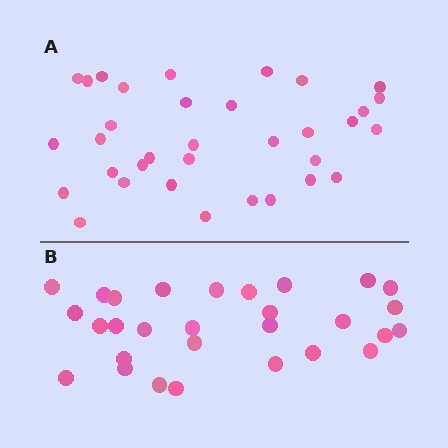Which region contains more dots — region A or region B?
Region A (the top region) has more dots.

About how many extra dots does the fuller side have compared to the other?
Region A has about 5 more dots than region B.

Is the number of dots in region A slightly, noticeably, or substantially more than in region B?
Region A has only slightly more — the two regions are fairly close. The ratio is roughly 1.2 to 1.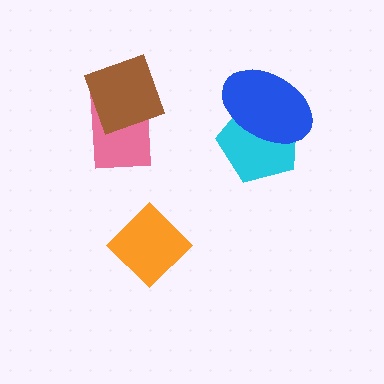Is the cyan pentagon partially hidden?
Yes, it is partially covered by another shape.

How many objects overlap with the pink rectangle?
1 object overlaps with the pink rectangle.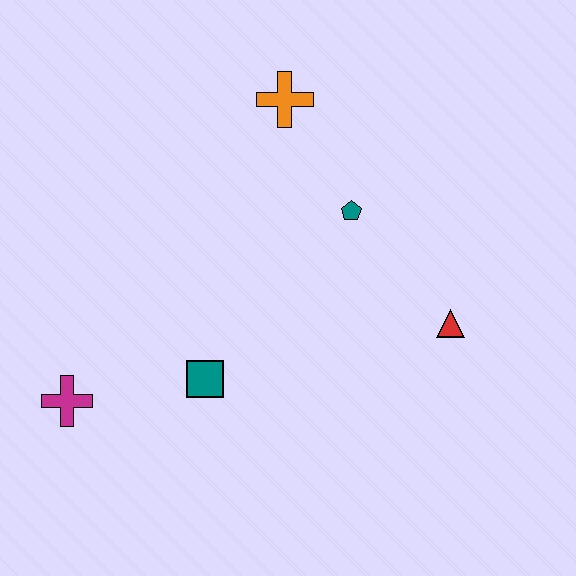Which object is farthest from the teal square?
The orange cross is farthest from the teal square.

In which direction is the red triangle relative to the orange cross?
The red triangle is below the orange cross.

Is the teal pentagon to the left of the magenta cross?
No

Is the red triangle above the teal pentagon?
No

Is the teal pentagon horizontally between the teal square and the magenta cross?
No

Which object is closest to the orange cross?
The teal pentagon is closest to the orange cross.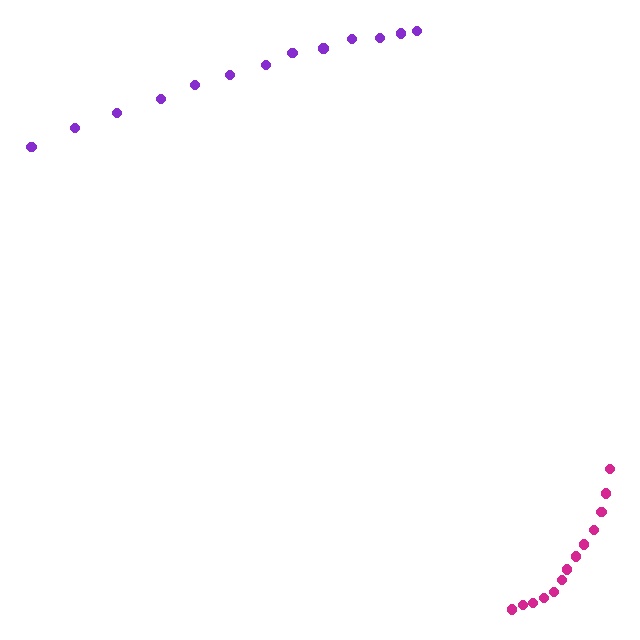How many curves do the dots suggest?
There are 2 distinct paths.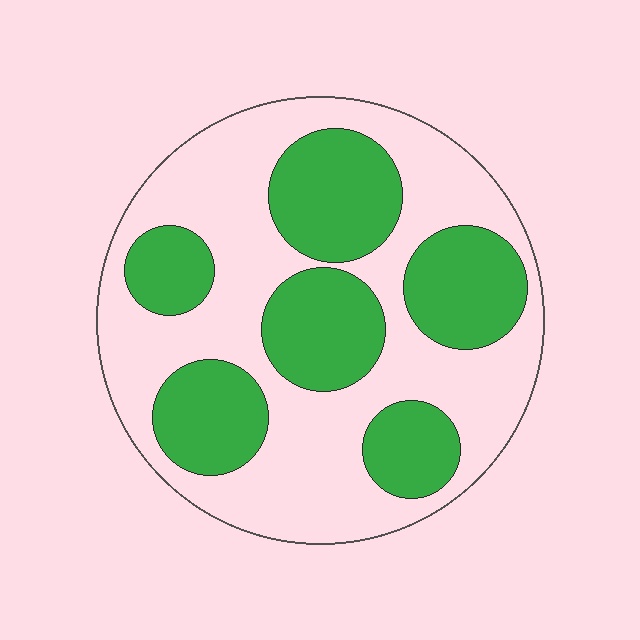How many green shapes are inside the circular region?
6.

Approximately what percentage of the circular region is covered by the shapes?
Approximately 40%.